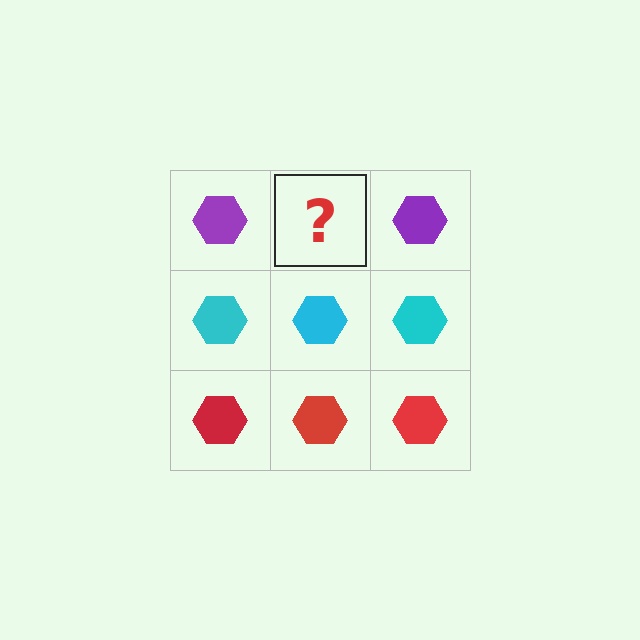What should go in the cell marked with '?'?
The missing cell should contain a purple hexagon.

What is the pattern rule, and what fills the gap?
The rule is that each row has a consistent color. The gap should be filled with a purple hexagon.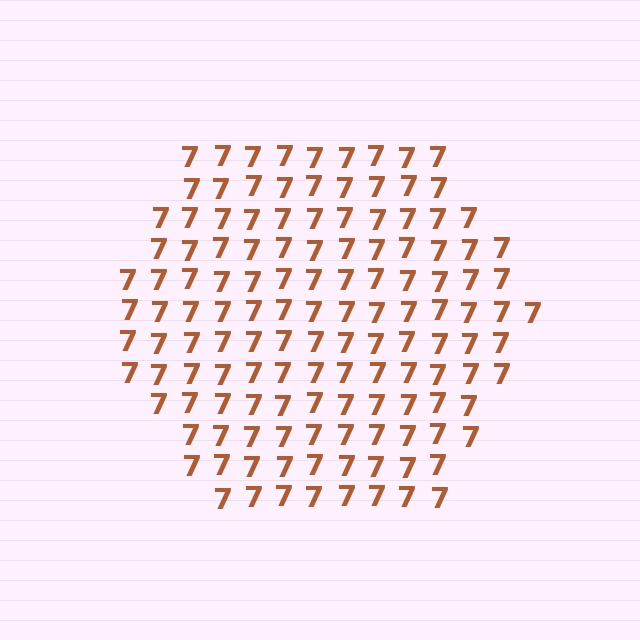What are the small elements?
The small elements are digit 7's.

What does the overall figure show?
The overall figure shows a hexagon.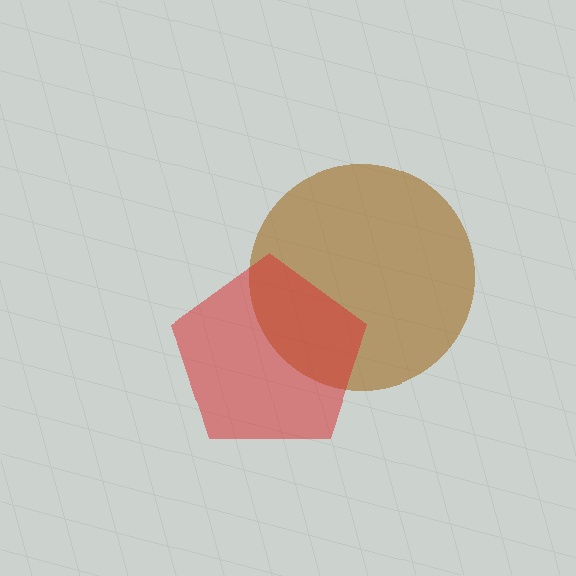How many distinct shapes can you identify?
There are 2 distinct shapes: a brown circle, a red pentagon.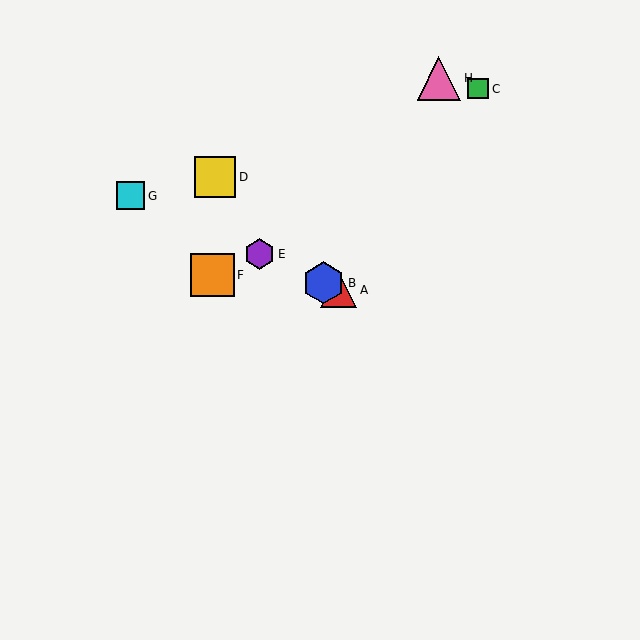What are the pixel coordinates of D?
Object D is at (215, 177).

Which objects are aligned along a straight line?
Objects A, B, E, G are aligned along a straight line.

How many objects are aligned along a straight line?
4 objects (A, B, E, G) are aligned along a straight line.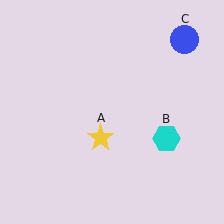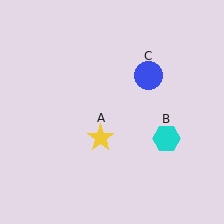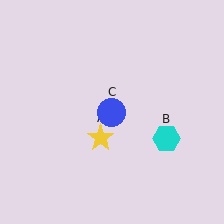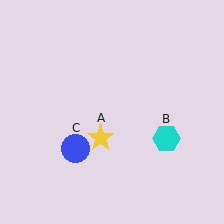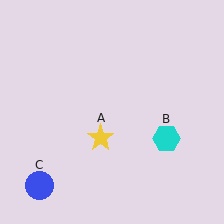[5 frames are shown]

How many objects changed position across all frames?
1 object changed position: blue circle (object C).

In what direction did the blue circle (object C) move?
The blue circle (object C) moved down and to the left.